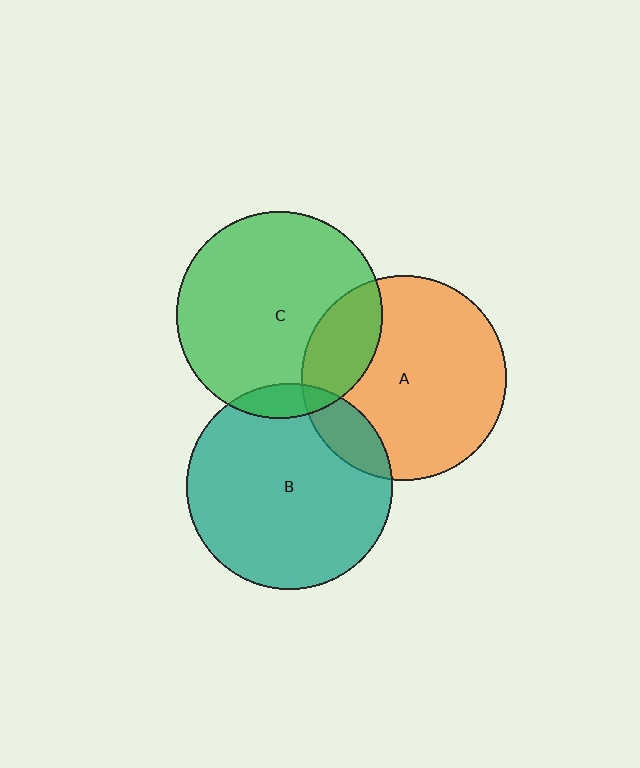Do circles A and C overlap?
Yes.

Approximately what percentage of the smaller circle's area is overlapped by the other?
Approximately 20%.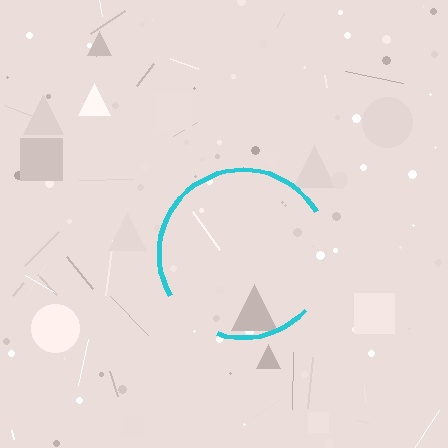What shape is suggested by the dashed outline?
The dashed outline suggests a circle.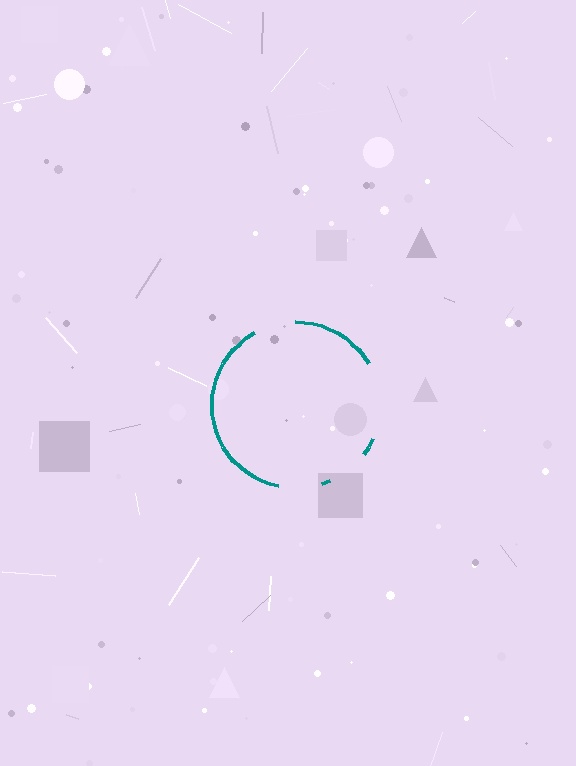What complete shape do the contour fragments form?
The contour fragments form a circle.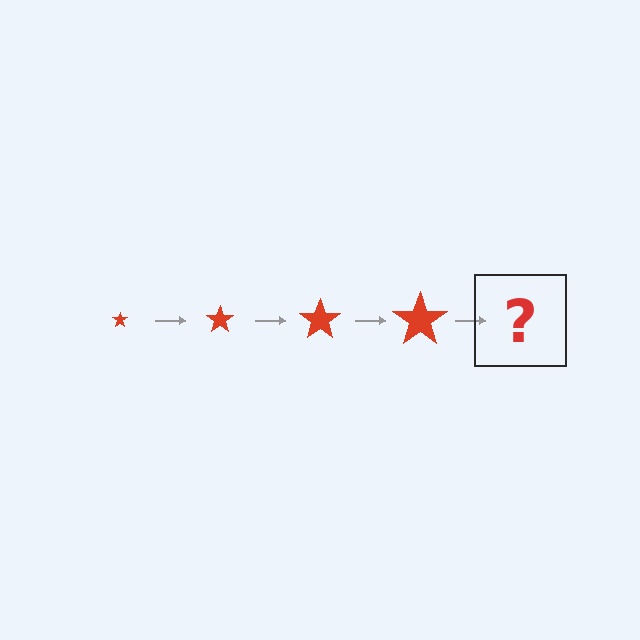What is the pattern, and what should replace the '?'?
The pattern is that the star gets progressively larger each step. The '?' should be a red star, larger than the previous one.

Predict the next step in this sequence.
The next step is a red star, larger than the previous one.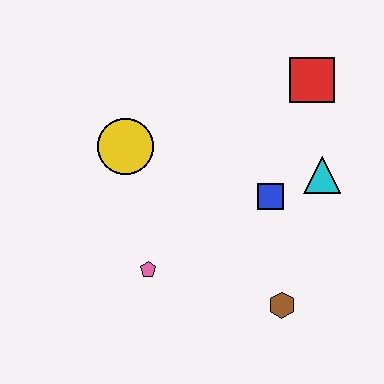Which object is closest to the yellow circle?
The pink pentagon is closest to the yellow circle.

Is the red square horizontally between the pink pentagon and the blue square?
No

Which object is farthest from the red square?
The pink pentagon is farthest from the red square.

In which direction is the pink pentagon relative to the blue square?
The pink pentagon is to the left of the blue square.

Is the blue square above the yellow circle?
No